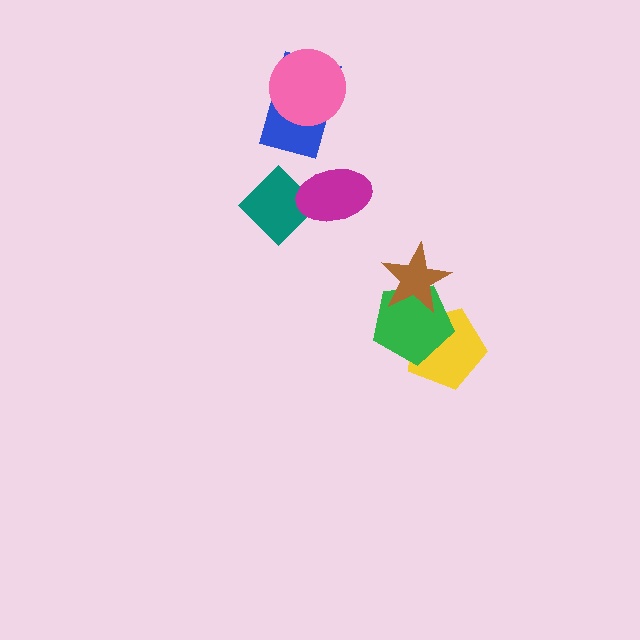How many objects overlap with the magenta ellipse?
1 object overlaps with the magenta ellipse.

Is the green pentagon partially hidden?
Yes, it is partially covered by another shape.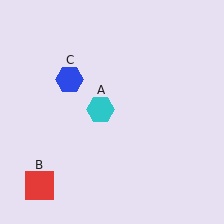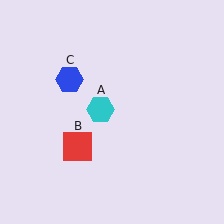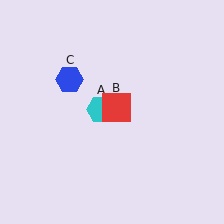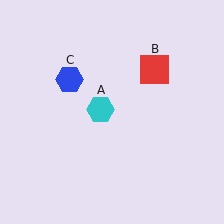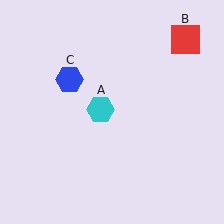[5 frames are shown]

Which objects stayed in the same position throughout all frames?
Cyan hexagon (object A) and blue hexagon (object C) remained stationary.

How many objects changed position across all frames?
1 object changed position: red square (object B).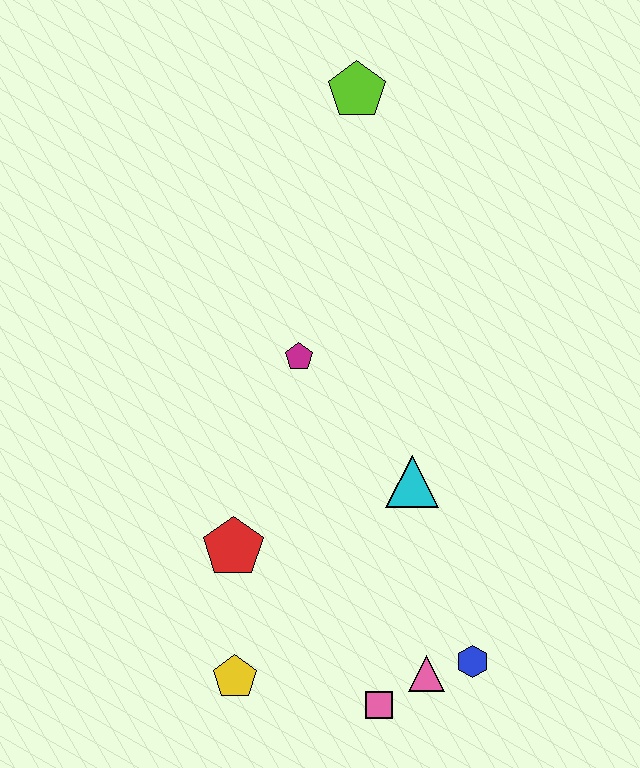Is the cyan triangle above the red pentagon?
Yes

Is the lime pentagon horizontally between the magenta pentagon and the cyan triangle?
Yes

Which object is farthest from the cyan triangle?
The lime pentagon is farthest from the cyan triangle.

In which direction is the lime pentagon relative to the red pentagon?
The lime pentagon is above the red pentagon.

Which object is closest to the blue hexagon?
The pink triangle is closest to the blue hexagon.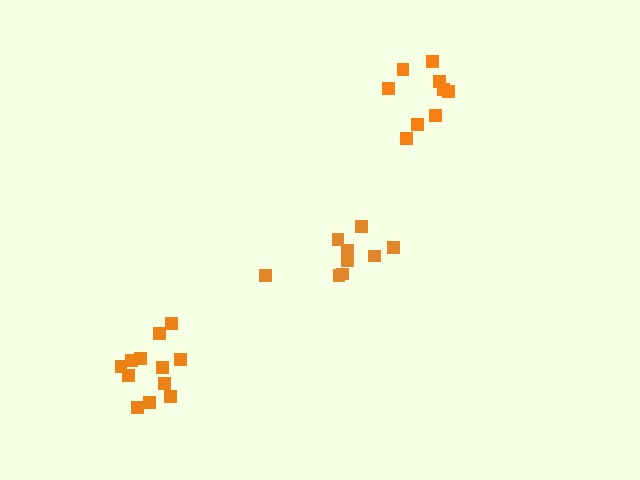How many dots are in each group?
Group 1: 10 dots, Group 2: 12 dots, Group 3: 9 dots (31 total).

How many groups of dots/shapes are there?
There are 3 groups.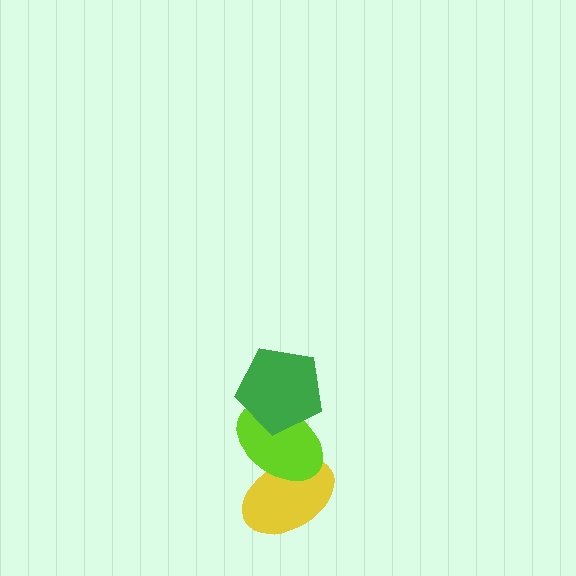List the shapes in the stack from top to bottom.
From top to bottom: the green pentagon, the lime ellipse, the yellow ellipse.